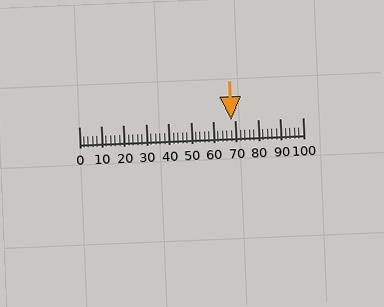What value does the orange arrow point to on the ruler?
The orange arrow points to approximately 68.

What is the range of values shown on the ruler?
The ruler shows values from 0 to 100.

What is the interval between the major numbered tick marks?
The major tick marks are spaced 10 units apart.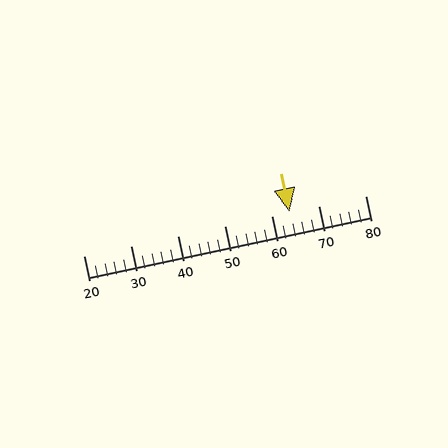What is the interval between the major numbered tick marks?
The major tick marks are spaced 10 units apart.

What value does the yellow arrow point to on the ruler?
The yellow arrow points to approximately 64.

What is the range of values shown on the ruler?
The ruler shows values from 20 to 80.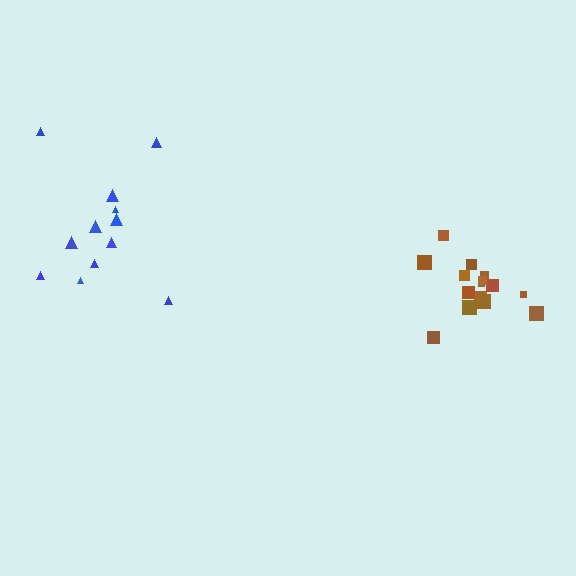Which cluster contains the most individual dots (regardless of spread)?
Brown (15).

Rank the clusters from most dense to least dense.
brown, blue.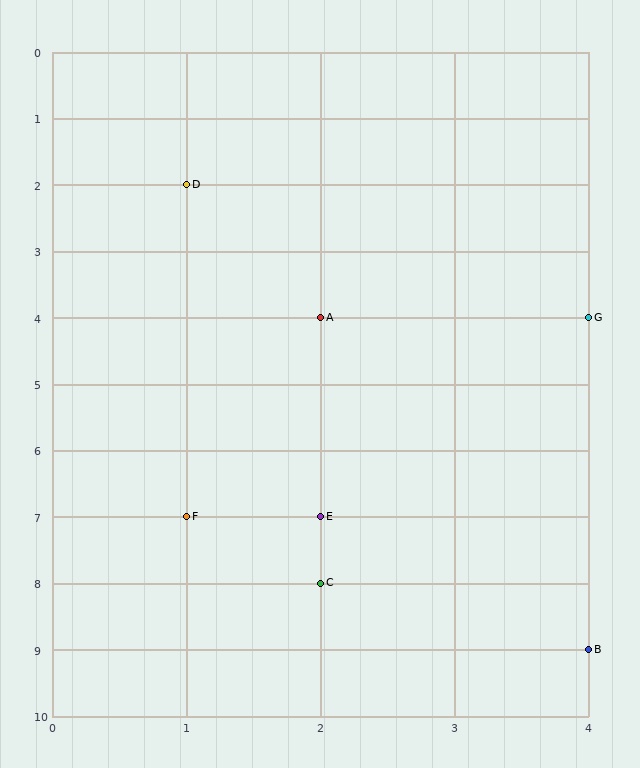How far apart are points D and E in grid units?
Points D and E are 1 column and 5 rows apart (about 5.1 grid units diagonally).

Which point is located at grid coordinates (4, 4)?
Point G is at (4, 4).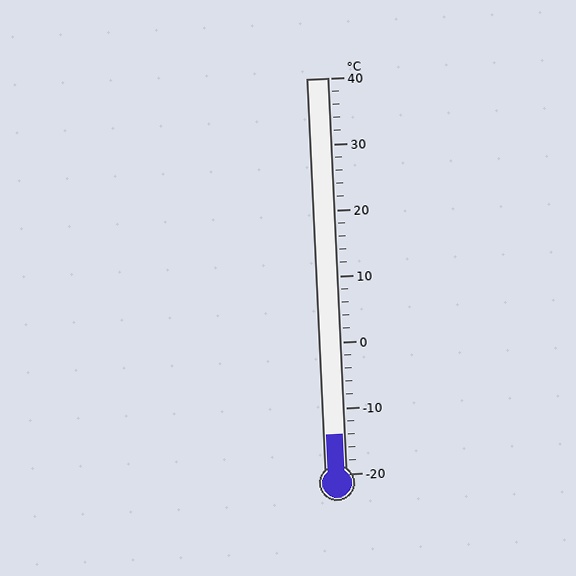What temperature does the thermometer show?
The thermometer shows approximately -14°C.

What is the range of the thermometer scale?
The thermometer scale ranges from -20°C to 40°C.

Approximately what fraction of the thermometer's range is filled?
The thermometer is filled to approximately 10% of its range.